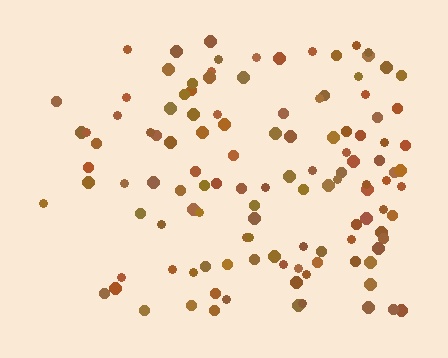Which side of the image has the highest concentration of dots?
The right.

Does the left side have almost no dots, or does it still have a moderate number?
Still a moderate number, just noticeably fewer than the right.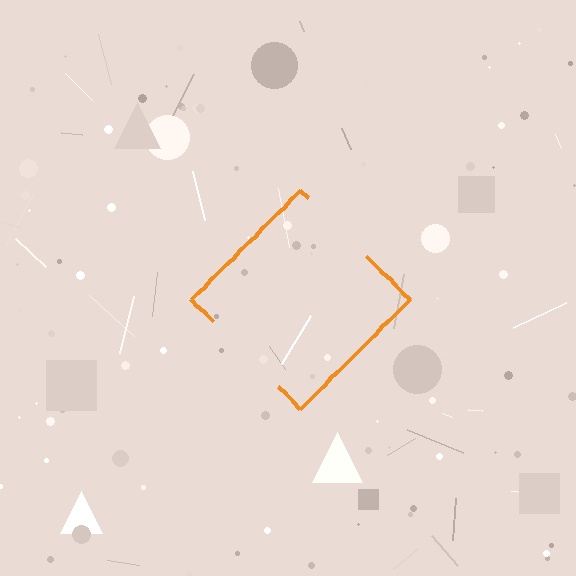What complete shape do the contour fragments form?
The contour fragments form a diamond.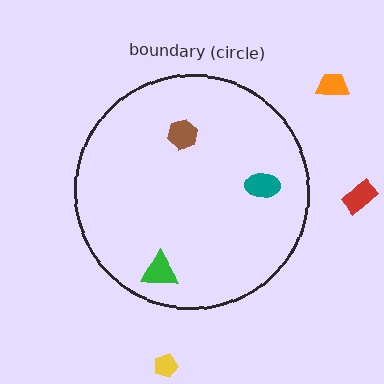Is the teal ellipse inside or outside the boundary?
Inside.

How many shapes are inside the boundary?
3 inside, 3 outside.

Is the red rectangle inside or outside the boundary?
Outside.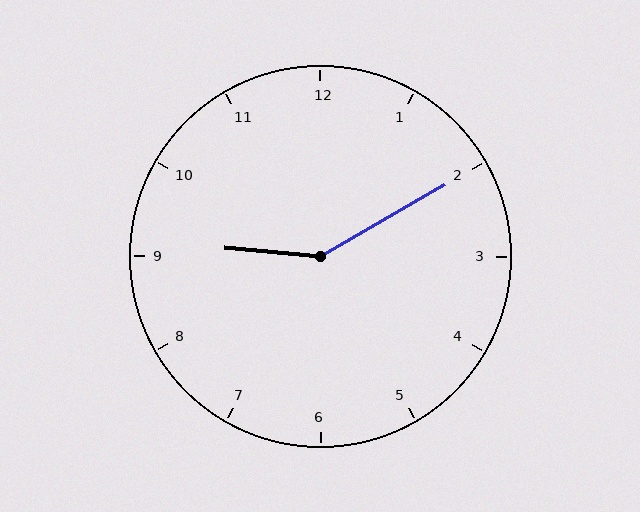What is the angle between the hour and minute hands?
Approximately 145 degrees.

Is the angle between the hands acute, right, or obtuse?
It is obtuse.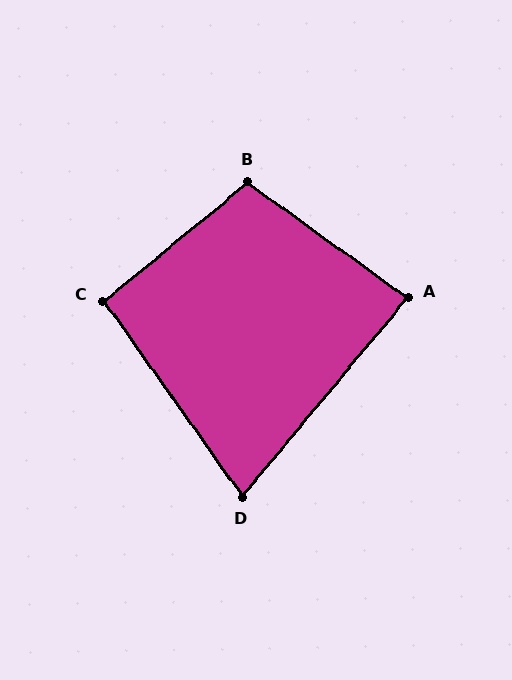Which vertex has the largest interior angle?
B, at approximately 105 degrees.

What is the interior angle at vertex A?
Approximately 86 degrees (approximately right).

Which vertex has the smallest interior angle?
D, at approximately 75 degrees.